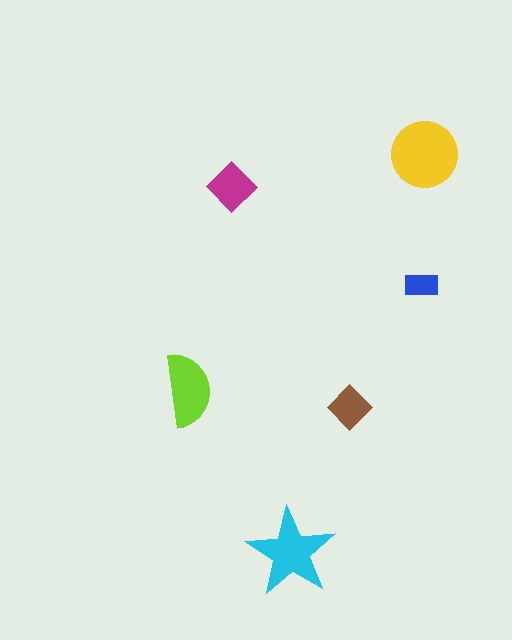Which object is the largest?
The yellow circle.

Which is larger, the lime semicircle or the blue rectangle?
The lime semicircle.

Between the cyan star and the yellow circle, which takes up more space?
The yellow circle.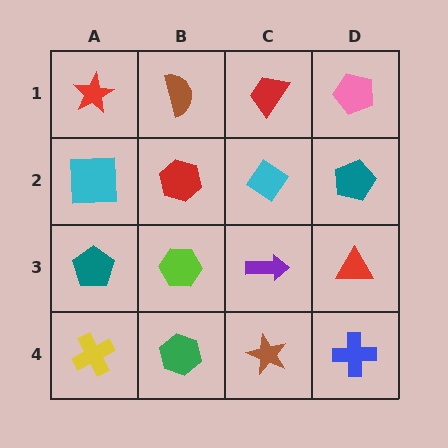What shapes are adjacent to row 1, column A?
A cyan square (row 2, column A), a brown semicircle (row 1, column B).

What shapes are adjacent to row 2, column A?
A red star (row 1, column A), a teal pentagon (row 3, column A), a red hexagon (row 2, column B).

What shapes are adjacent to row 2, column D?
A pink pentagon (row 1, column D), a red triangle (row 3, column D), a cyan diamond (row 2, column C).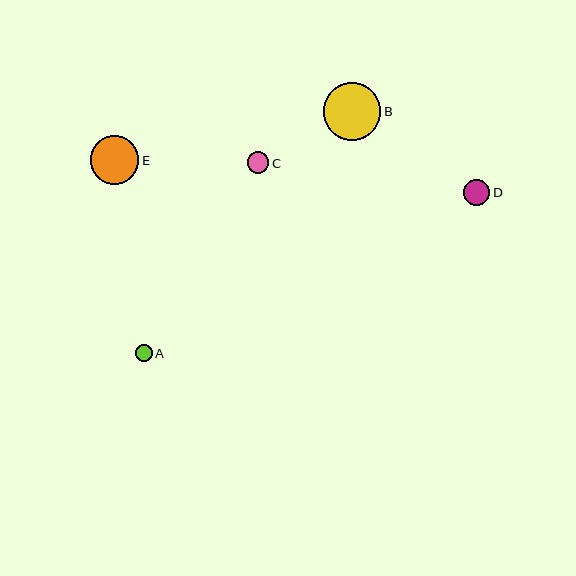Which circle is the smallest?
Circle A is the smallest with a size of approximately 17 pixels.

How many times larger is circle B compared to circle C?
Circle B is approximately 2.6 times the size of circle C.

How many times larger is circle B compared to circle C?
Circle B is approximately 2.6 times the size of circle C.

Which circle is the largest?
Circle B is the largest with a size of approximately 58 pixels.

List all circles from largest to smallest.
From largest to smallest: B, E, D, C, A.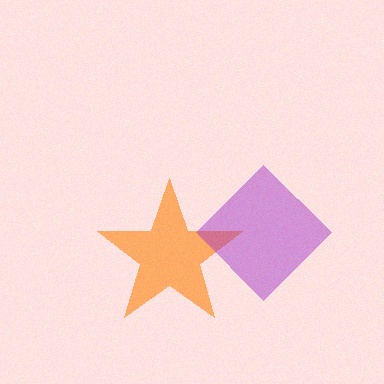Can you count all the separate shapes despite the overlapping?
Yes, there are 2 separate shapes.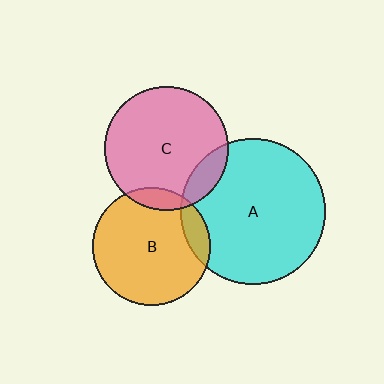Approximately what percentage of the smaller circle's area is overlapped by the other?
Approximately 10%.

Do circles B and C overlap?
Yes.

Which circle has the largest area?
Circle A (cyan).